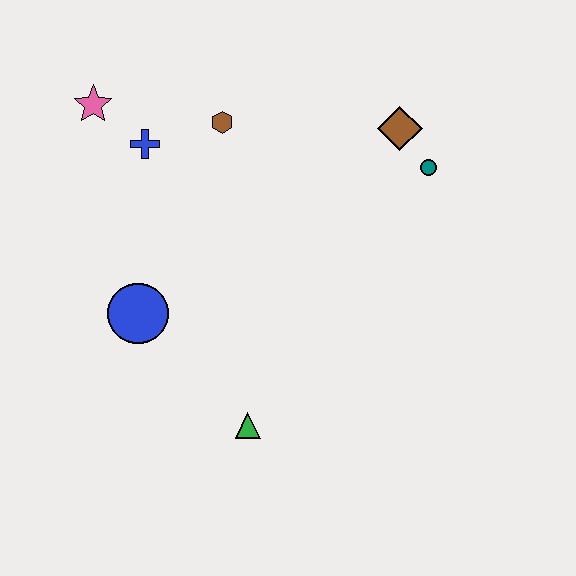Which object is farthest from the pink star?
The green triangle is farthest from the pink star.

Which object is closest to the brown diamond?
The teal circle is closest to the brown diamond.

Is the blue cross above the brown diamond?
No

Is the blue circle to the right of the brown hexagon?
No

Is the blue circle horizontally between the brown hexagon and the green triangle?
No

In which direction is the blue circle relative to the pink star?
The blue circle is below the pink star.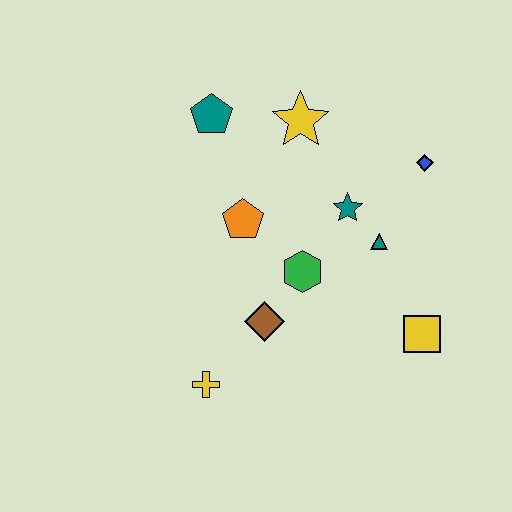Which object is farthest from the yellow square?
The teal pentagon is farthest from the yellow square.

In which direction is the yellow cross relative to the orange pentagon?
The yellow cross is below the orange pentagon.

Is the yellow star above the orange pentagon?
Yes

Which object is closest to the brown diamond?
The green hexagon is closest to the brown diamond.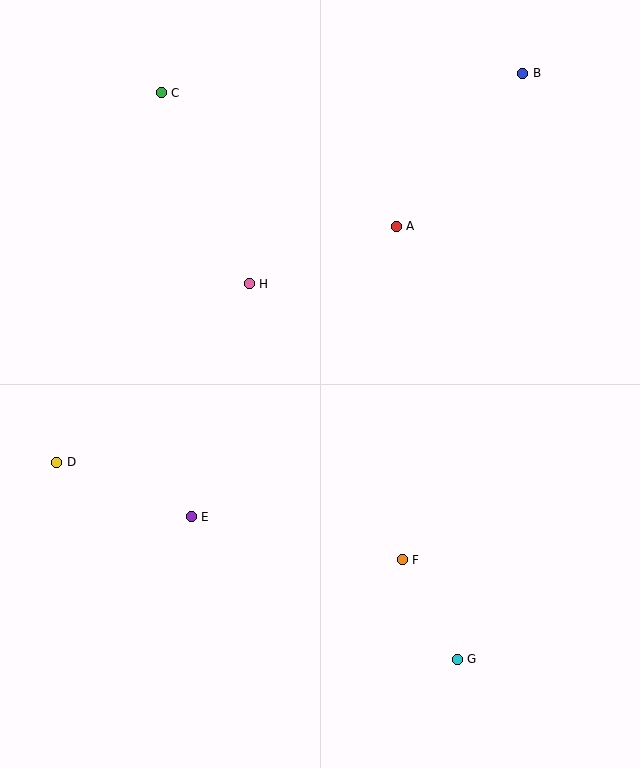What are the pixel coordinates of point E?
Point E is at (191, 517).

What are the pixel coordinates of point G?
Point G is at (457, 659).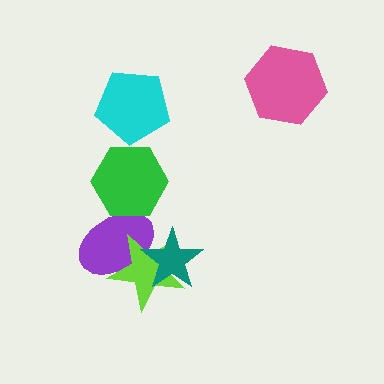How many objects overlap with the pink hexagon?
0 objects overlap with the pink hexagon.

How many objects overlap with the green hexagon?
1 object overlaps with the green hexagon.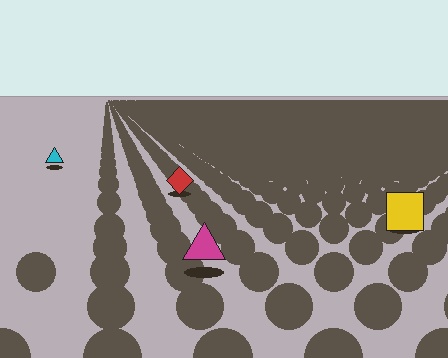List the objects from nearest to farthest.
From nearest to farthest: the magenta triangle, the yellow square, the red diamond, the cyan triangle.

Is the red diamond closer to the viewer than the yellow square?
No. The yellow square is closer — you can tell from the texture gradient: the ground texture is coarser near it.